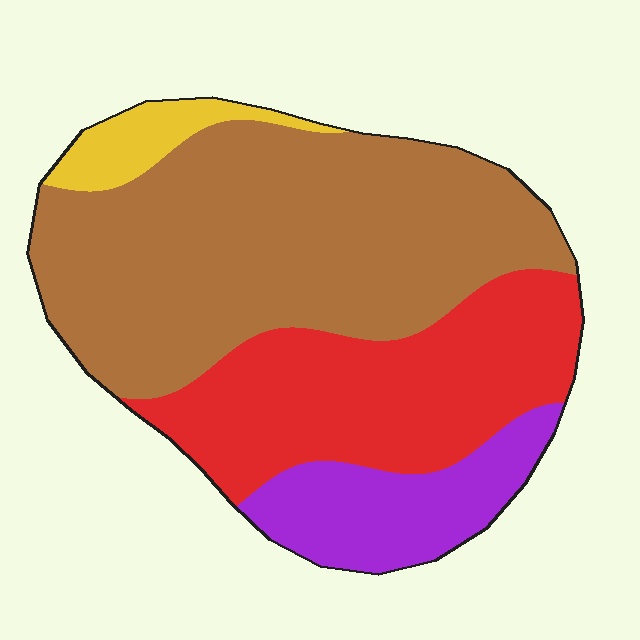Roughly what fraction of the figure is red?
Red covers 30% of the figure.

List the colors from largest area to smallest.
From largest to smallest: brown, red, purple, yellow.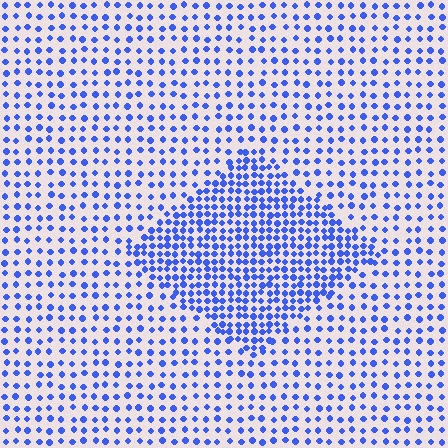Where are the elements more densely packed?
The elements are more densely packed inside the diamond boundary.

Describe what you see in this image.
The image contains small blue elements arranged at two different densities. A diamond-shaped region is visible where the elements are more densely packed than the surrounding area.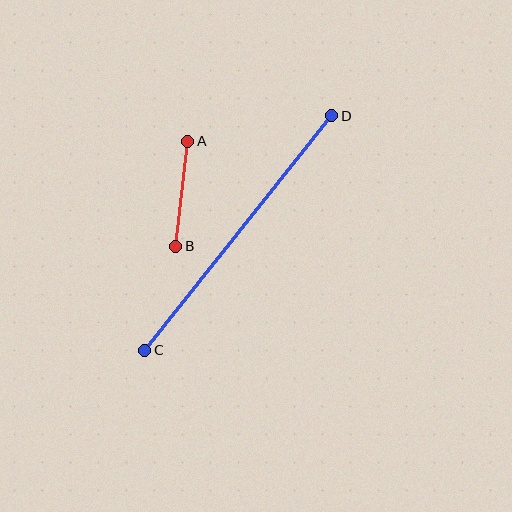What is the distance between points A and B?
The distance is approximately 105 pixels.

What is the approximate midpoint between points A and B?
The midpoint is at approximately (182, 194) pixels.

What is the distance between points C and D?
The distance is approximately 300 pixels.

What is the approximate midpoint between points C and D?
The midpoint is at approximately (238, 233) pixels.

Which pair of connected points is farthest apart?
Points C and D are farthest apart.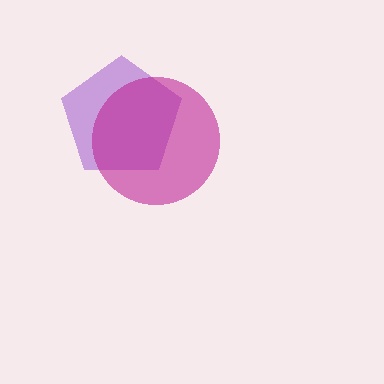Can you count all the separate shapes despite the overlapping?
Yes, there are 2 separate shapes.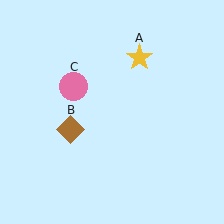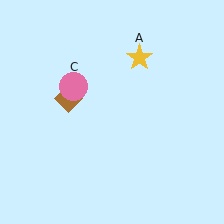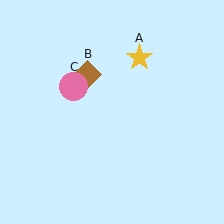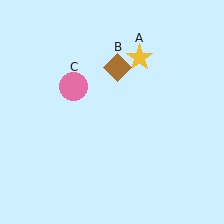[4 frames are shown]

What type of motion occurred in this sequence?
The brown diamond (object B) rotated clockwise around the center of the scene.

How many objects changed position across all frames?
1 object changed position: brown diamond (object B).